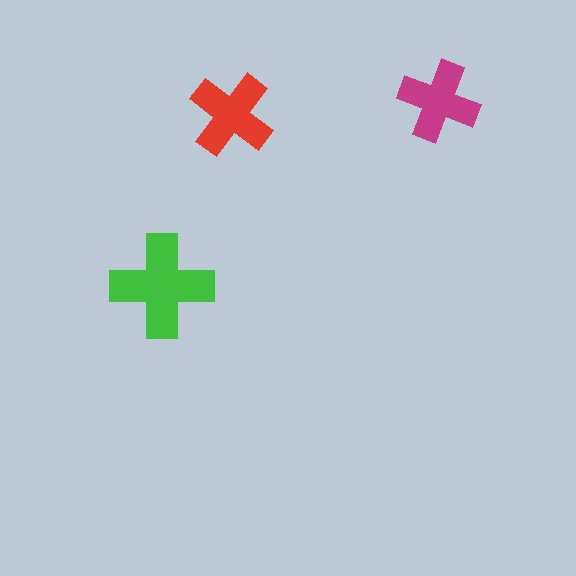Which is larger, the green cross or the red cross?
The green one.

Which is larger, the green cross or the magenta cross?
The green one.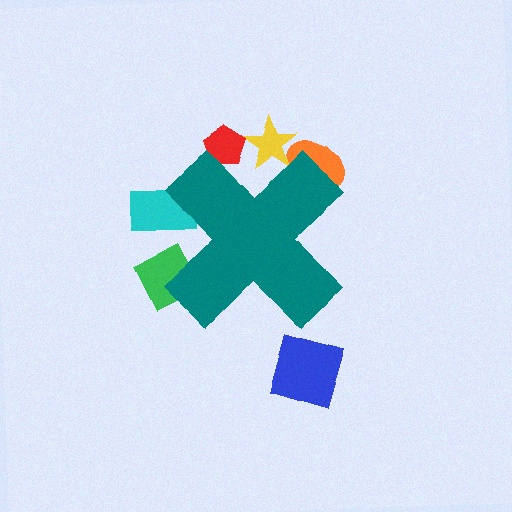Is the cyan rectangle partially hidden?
Yes, the cyan rectangle is partially hidden behind the teal cross.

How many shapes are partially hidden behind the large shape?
5 shapes are partially hidden.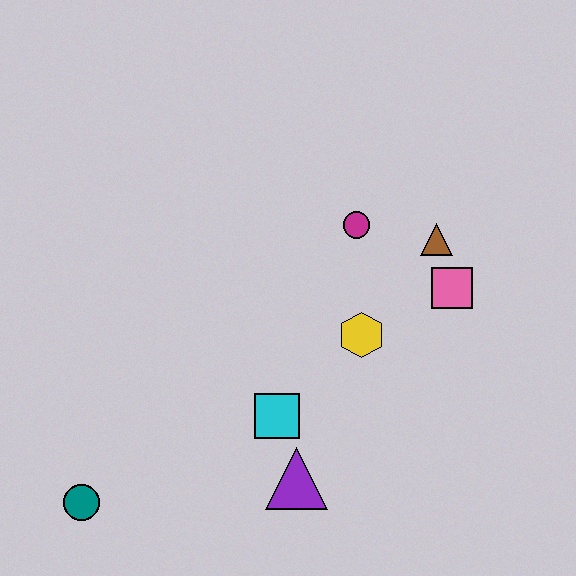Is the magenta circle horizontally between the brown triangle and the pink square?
No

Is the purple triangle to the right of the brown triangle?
No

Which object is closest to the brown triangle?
The pink square is closest to the brown triangle.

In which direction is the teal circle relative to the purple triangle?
The teal circle is to the left of the purple triangle.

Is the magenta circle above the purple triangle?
Yes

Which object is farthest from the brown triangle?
The teal circle is farthest from the brown triangle.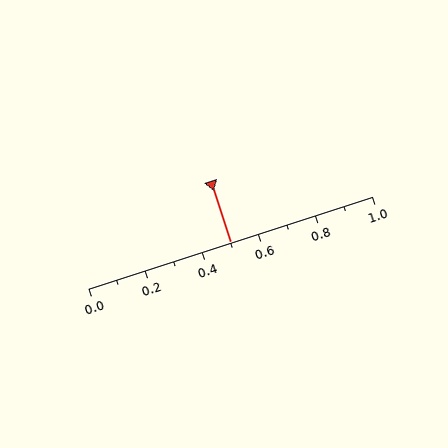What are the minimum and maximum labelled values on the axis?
The axis runs from 0.0 to 1.0.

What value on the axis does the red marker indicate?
The marker indicates approximately 0.5.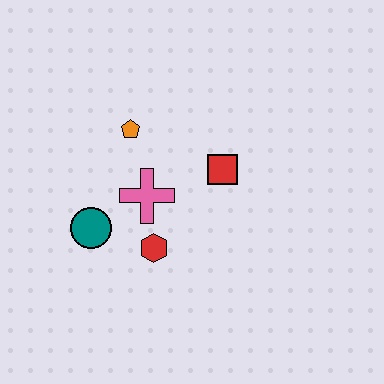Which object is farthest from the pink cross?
The red square is farthest from the pink cross.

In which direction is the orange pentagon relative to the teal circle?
The orange pentagon is above the teal circle.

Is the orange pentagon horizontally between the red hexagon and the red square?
No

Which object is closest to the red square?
The pink cross is closest to the red square.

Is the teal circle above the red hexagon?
Yes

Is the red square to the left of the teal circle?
No